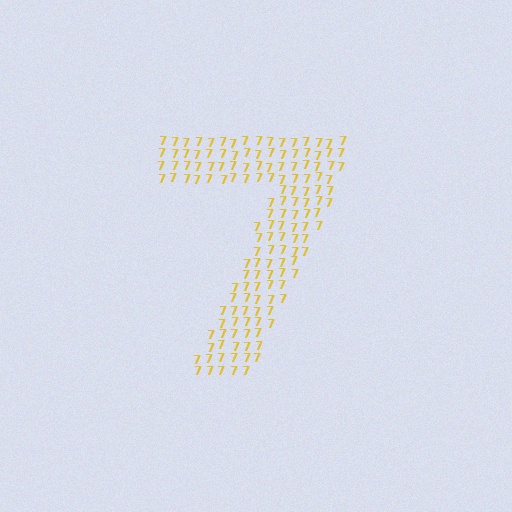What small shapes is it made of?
It is made of small digit 7's.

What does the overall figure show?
The overall figure shows the digit 7.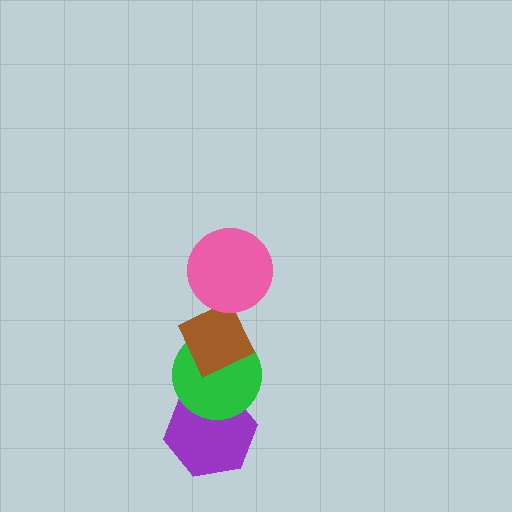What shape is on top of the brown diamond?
The pink circle is on top of the brown diamond.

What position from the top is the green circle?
The green circle is 3rd from the top.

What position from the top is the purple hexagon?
The purple hexagon is 4th from the top.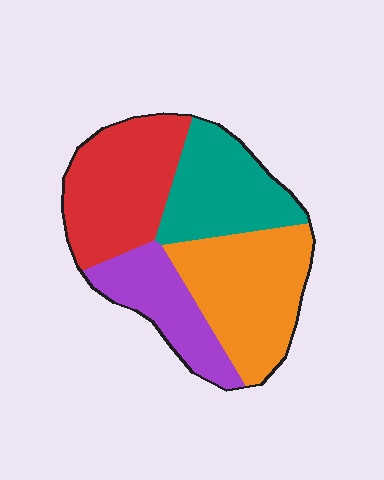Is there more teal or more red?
Red.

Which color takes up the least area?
Purple, at roughly 20%.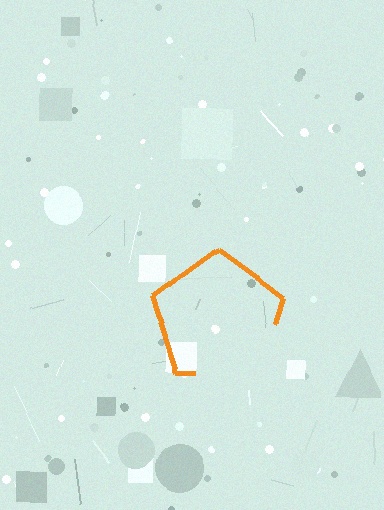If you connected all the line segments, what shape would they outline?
They would outline a pentagon.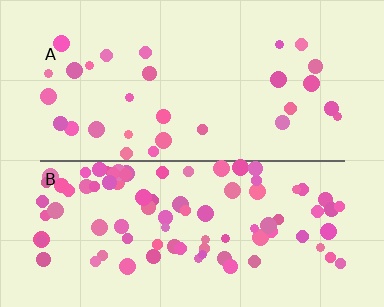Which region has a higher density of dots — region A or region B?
B (the bottom).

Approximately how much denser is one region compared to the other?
Approximately 3.0× — region B over region A.